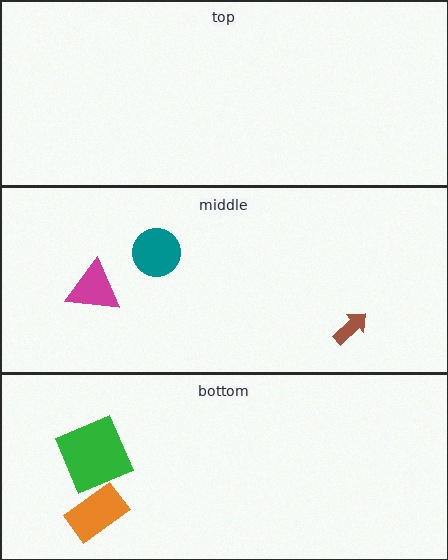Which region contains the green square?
The bottom region.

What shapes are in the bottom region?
The orange rectangle, the green square.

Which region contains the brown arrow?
The middle region.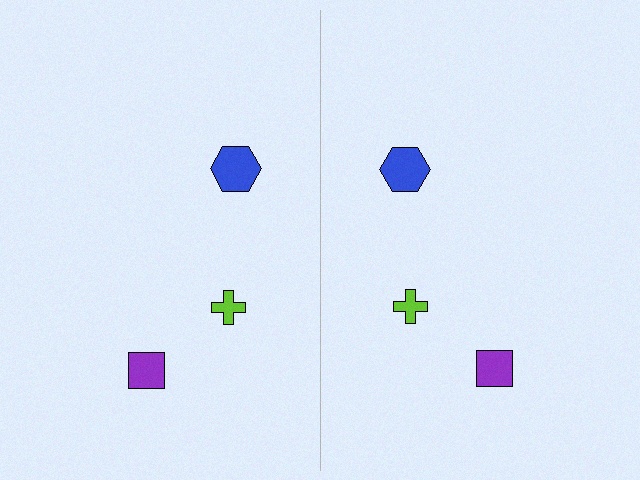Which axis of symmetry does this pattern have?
The pattern has a vertical axis of symmetry running through the center of the image.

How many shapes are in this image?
There are 6 shapes in this image.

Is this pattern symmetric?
Yes, this pattern has bilateral (reflection) symmetry.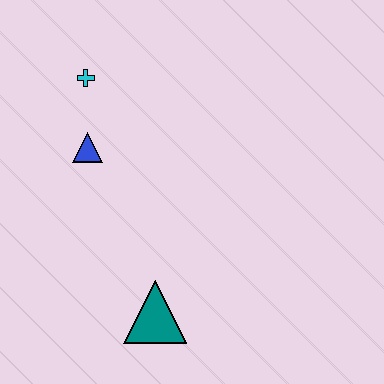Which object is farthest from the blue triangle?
The teal triangle is farthest from the blue triangle.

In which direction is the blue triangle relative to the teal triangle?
The blue triangle is above the teal triangle.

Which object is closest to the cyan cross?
The blue triangle is closest to the cyan cross.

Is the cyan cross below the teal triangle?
No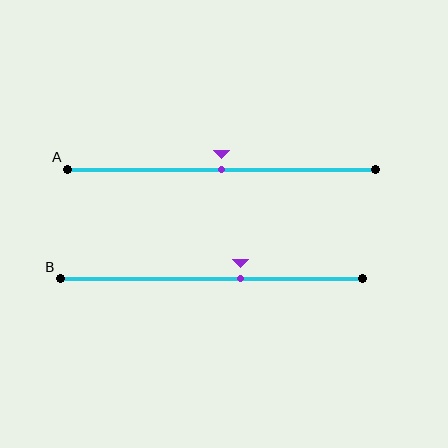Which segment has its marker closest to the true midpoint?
Segment A has its marker closest to the true midpoint.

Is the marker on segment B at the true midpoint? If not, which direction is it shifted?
No, the marker on segment B is shifted to the right by about 10% of the segment length.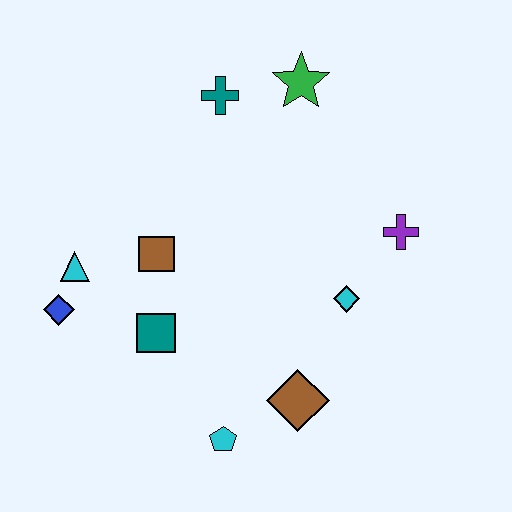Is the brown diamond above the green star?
No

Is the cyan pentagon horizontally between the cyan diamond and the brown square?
Yes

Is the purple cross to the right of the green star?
Yes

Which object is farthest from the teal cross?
The cyan pentagon is farthest from the teal cross.